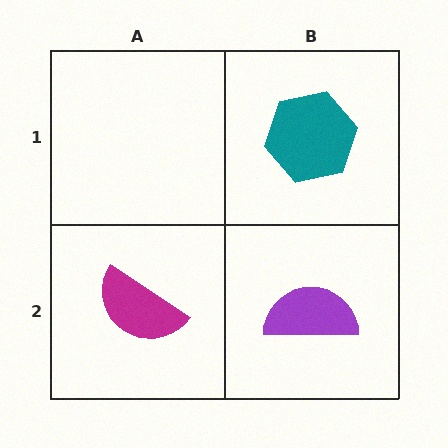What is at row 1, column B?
A teal hexagon.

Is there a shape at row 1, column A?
No, that cell is empty.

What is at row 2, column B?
A purple semicircle.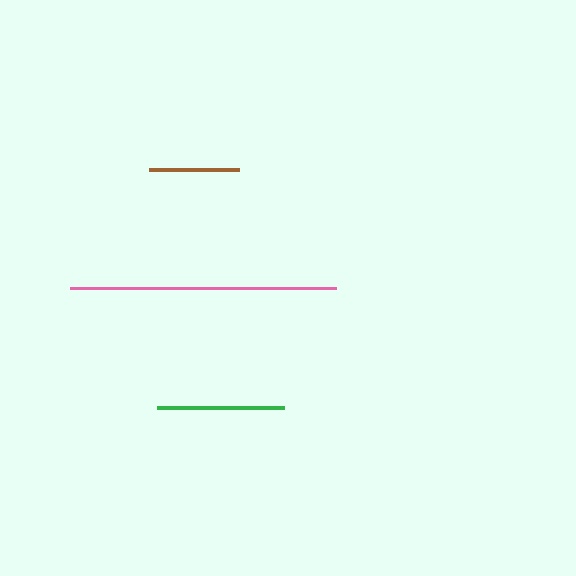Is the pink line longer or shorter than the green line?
The pink line is longer than the green line.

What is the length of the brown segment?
The brown segment is approximately 90 pixels long.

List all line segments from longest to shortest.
From longest to shortest: pink, green, brown.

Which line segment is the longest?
The pink line is the longest at approximately 267 pixels.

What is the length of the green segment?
The green segment is approximately 127 pixels long.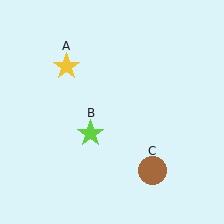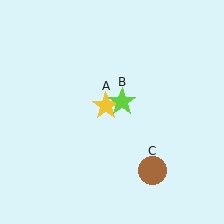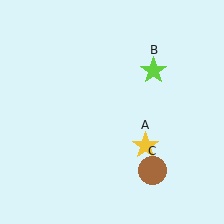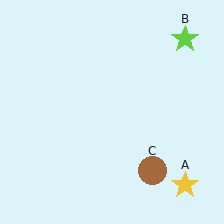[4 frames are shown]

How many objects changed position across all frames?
2 objects changed position: yellow star (object A), lime star (object B).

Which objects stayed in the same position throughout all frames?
Brown circle (object C) remained stationary.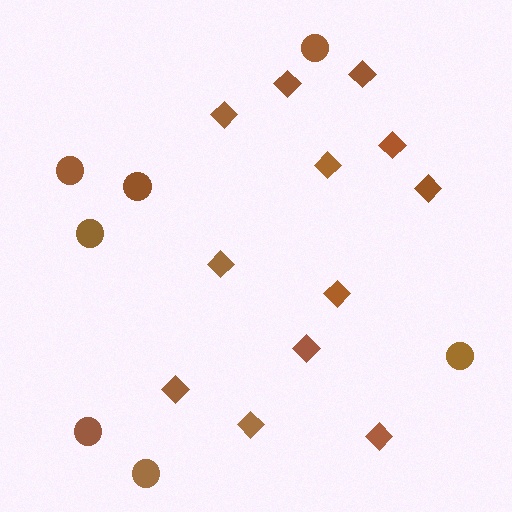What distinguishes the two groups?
There are 2 groups: one group of circles (7) and one group of diamonds (12).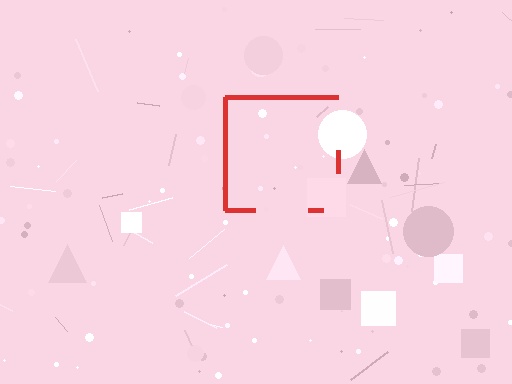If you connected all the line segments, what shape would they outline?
They would outline a square.